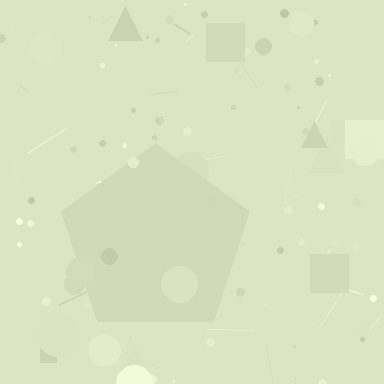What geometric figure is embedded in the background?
A pentagon is embedded in the background.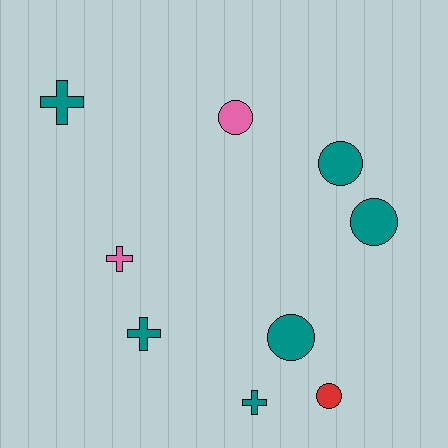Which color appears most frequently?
Teal, with 6 objects.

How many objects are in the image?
There are 9 objects.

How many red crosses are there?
There are no red crosses.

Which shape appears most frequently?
Circle, with 5 objects.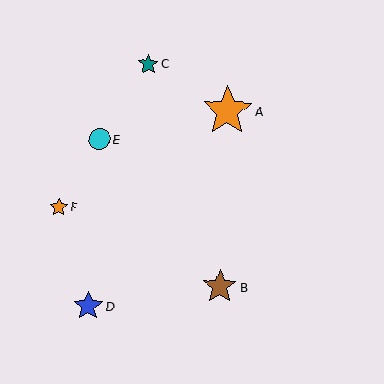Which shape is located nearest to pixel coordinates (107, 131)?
The cyan circle (labeled E) at (99, 139) is nearest to that location.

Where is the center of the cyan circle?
The center of the cyan circle is at (99, 139).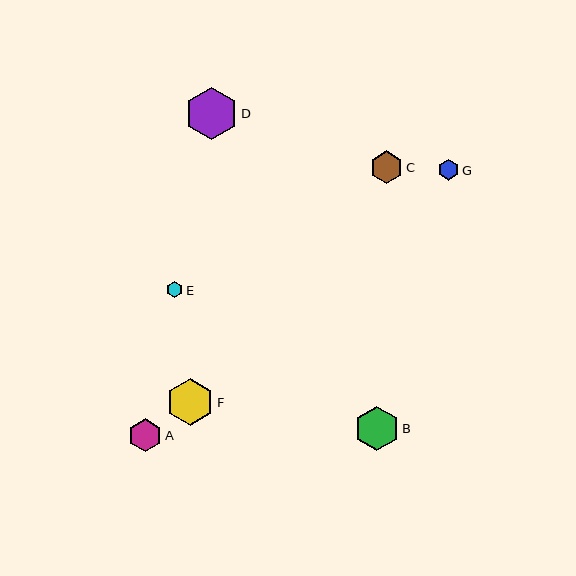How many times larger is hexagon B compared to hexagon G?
Hexagon B is approximately 2.2 times the size of hexagon G.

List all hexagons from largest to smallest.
From largest to smallest: D, F, B, A, C, G, E.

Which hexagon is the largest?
Hexagon D is the largest with a size of approximately 52 pixels.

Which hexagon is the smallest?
Hexagon E is the smallest with a size of approximately 16 pixels.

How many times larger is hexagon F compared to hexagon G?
Hexagon F is approximately 2.3 times the size of hexagon G.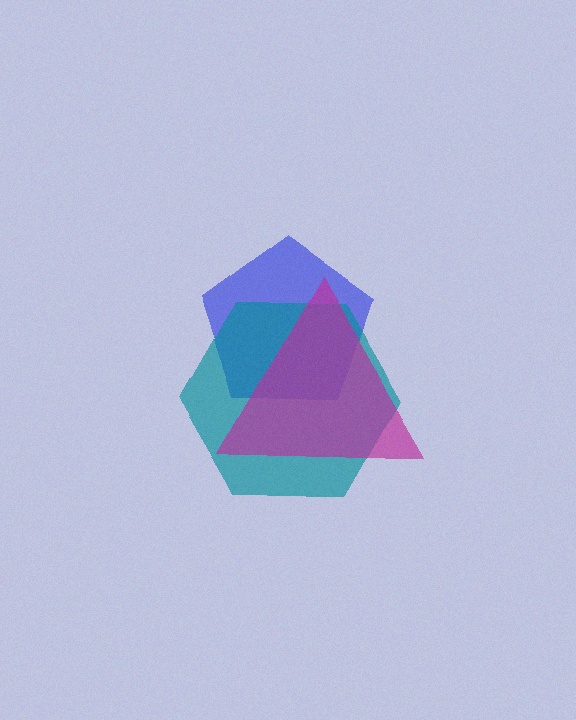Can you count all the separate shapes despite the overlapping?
Yes, there are 3 separate shapes.